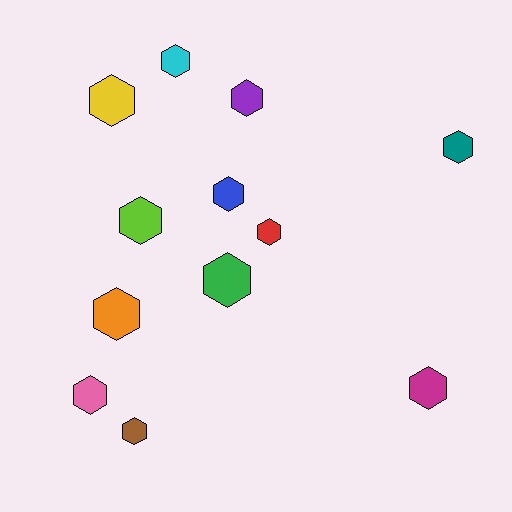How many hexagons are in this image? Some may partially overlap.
There are 12 hexagons.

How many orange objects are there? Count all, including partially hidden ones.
There is 1 orange object.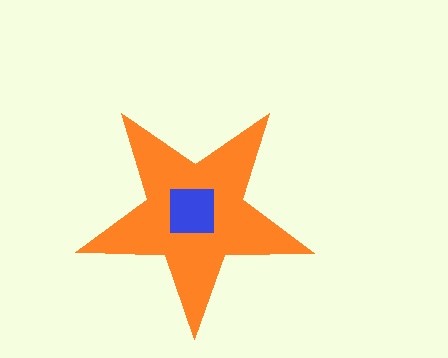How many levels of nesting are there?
2.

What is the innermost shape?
The blue square.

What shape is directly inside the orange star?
The blue square.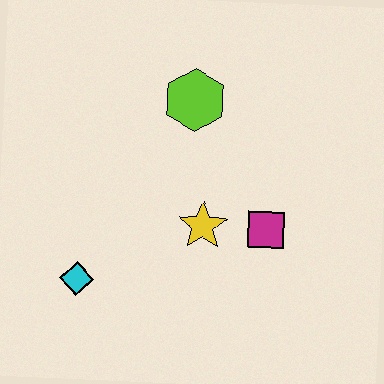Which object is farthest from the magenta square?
The cyan diamond is farthest from the magenta square.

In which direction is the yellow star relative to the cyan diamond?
The yellow star is to the right of the cyan diamond.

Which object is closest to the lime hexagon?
The yellow star is closest to the lime hexagon.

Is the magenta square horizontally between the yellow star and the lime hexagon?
No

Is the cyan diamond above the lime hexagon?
No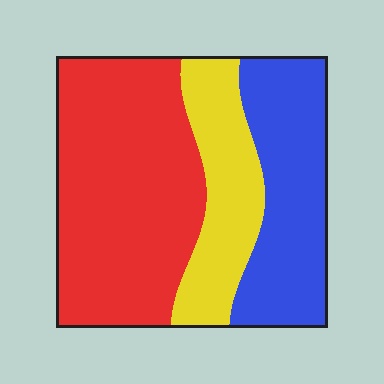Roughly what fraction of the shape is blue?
Blue covers roughly 30% of the shape.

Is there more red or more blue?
Red.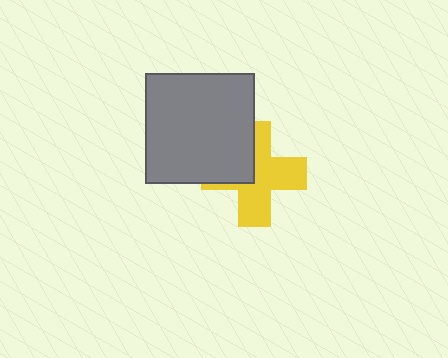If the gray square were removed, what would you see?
You would see the complete yellow cross.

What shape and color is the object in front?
The object in front is a gray square.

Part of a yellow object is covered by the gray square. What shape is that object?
It is a cross.